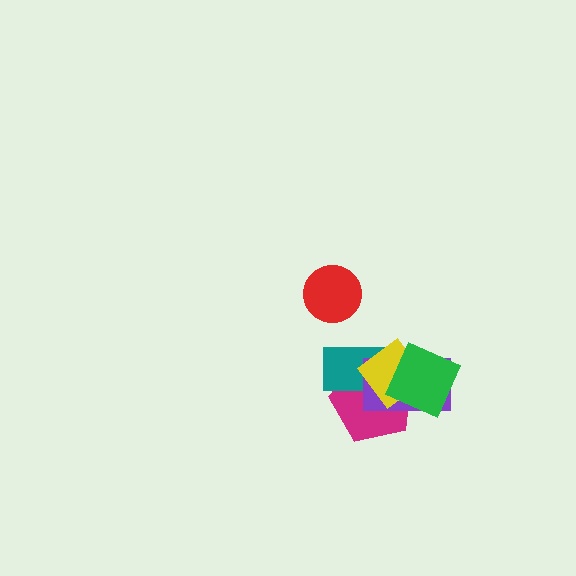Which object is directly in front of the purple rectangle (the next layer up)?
The yellow diamond is directly in front of the purple rectangle.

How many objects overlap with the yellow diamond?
4 objects overlap with the yellow diamond.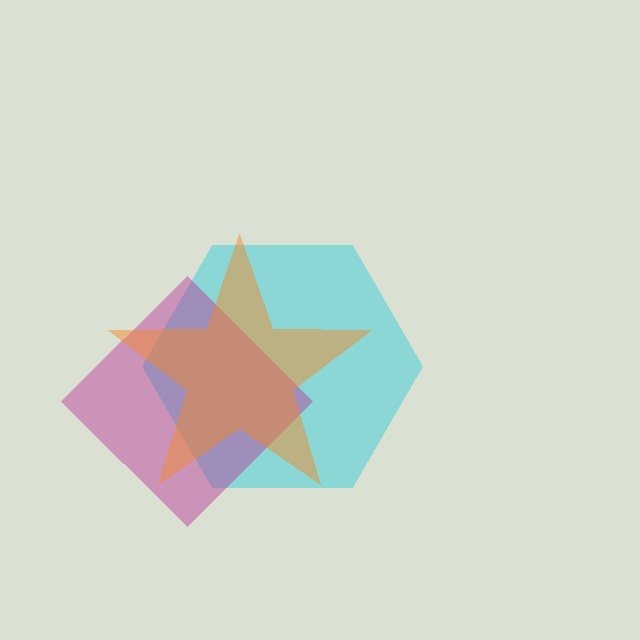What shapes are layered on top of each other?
The layered shapes are: a cyan hexagon, a magenta diamond, an orange star.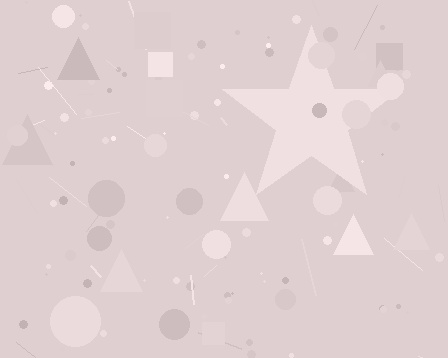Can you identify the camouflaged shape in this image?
The camouflaged shape is a star.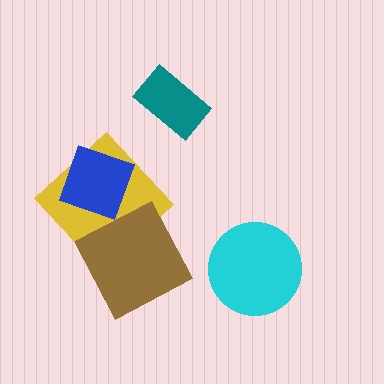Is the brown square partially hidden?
No, no other shape covers it.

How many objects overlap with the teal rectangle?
0 objects overlap with the teal rectangle.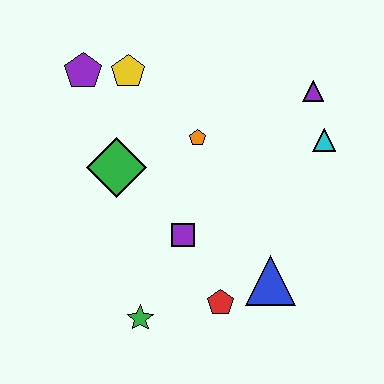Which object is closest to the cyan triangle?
The purple triangle is closest to the cyan triangle.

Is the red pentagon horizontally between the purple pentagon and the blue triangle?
Yes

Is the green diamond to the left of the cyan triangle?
Yes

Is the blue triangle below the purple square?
Yes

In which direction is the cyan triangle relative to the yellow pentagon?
The cyan triangle is to the right of the yellow pentagon.